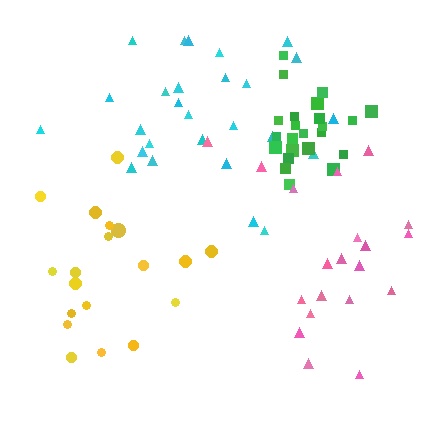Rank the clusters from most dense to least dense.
green, yellow, cyan, pink.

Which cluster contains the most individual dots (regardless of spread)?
Cyan (27).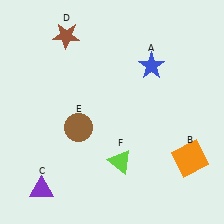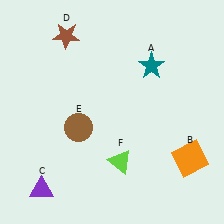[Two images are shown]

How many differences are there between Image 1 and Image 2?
There is 1 difference between the two images.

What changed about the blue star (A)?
In Image 1, A is blue. In Image 2, it changed to teal.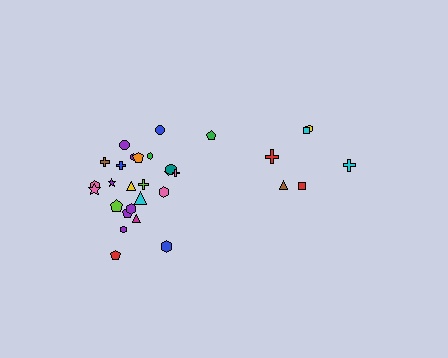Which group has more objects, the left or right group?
The left group.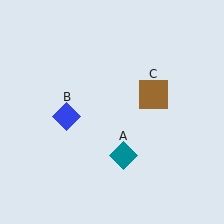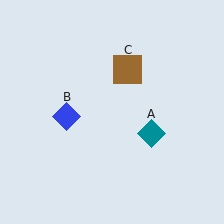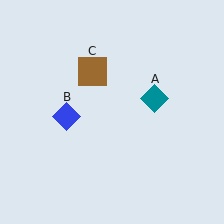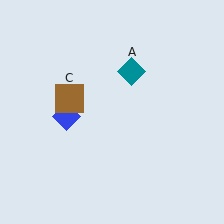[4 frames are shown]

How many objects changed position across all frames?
2 objects changed position: teal diamond (object A), brown square (object C).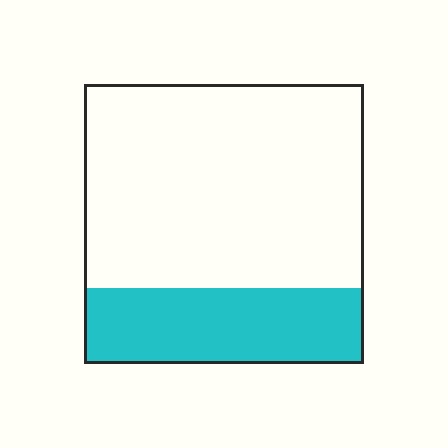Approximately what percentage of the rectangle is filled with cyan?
Approximately 25%.